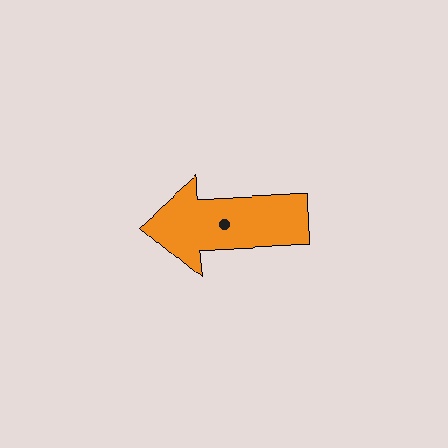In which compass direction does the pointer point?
West.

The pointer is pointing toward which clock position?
Roughly 9 o'clock.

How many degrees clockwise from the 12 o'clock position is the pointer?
Approximately 269 degrees.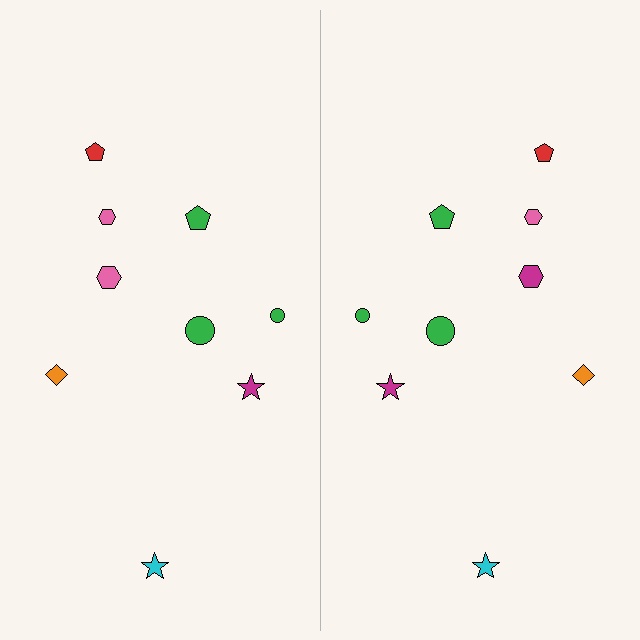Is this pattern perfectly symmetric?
No, the pattern is not perfectly symmetric. The magenta hexagon on the right side breaks the symmetry — its mirror counterpart is pink.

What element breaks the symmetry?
The magenta hexagon on the right side breaks the symmetry — its mirror counterpart is pink.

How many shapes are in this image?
There are 18 shapes in this image.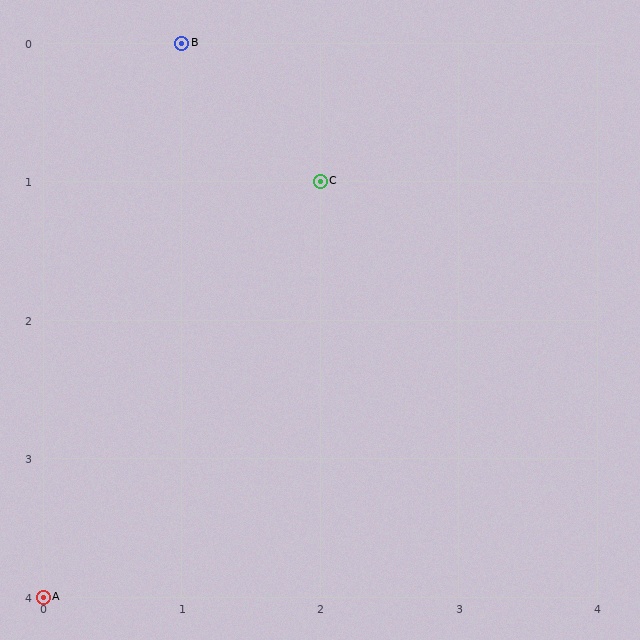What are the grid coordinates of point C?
Point C is at grid coordinates (2, 1).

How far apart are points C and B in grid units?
Points C and B are 1 column and 1 row apart (about 1.4 grid units diagonally).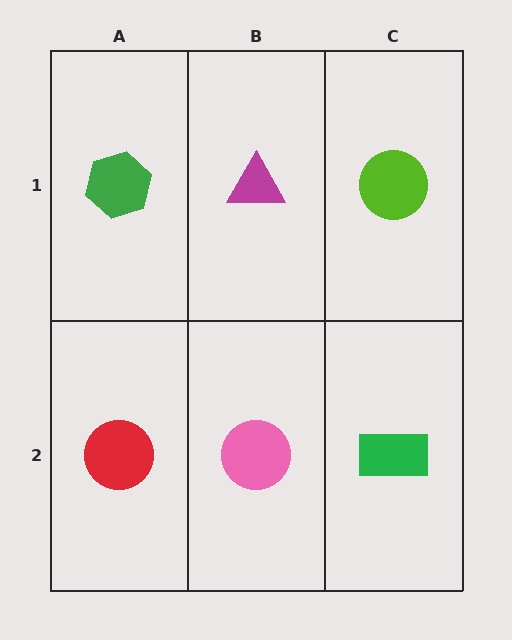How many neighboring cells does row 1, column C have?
2.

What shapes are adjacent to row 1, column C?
A green rectangle (row 2, column C), a magenta triangle (row 1, column B).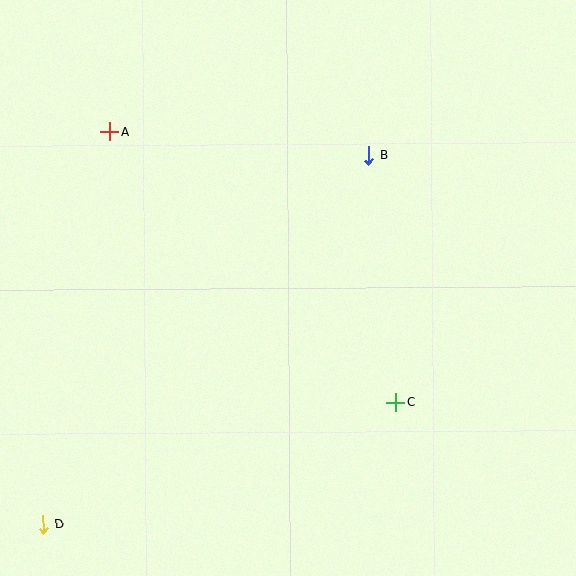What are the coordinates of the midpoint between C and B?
The midpoint between C and B is at (382, 279).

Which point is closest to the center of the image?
Point B at (369, 156) is closest to the center.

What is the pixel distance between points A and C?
The distance between A and C is 394 pixels.